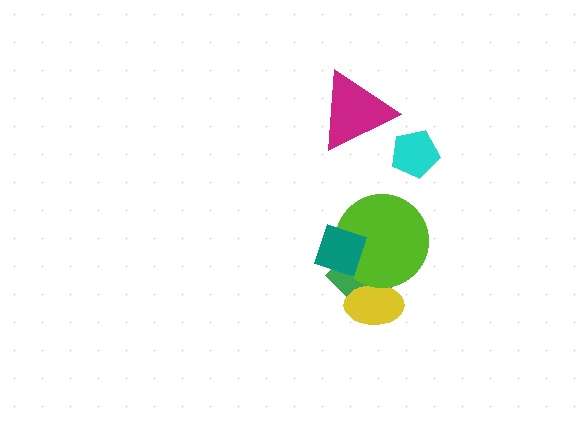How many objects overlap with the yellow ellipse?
2 objects overlap with the yellow ellipse.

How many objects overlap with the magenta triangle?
0 objects overlap with the magenta triangle.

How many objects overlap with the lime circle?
3 objects overlap with the lime circle.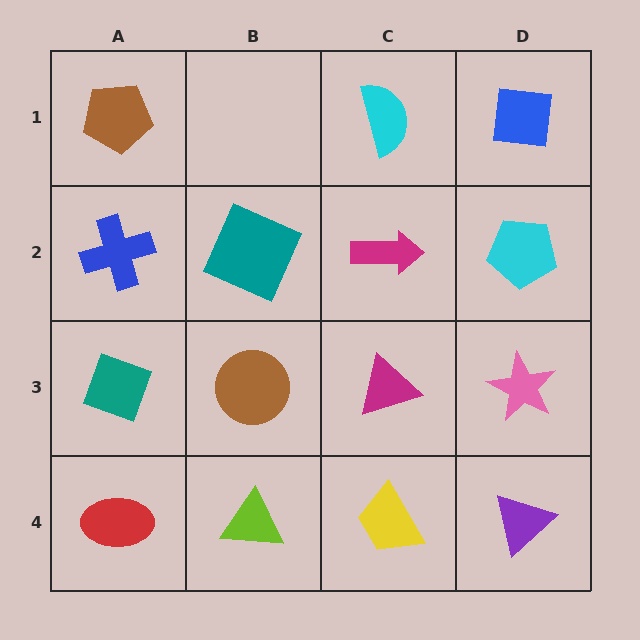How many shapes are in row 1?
3 shapes.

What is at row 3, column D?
A pink star.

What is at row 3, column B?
A brown circle.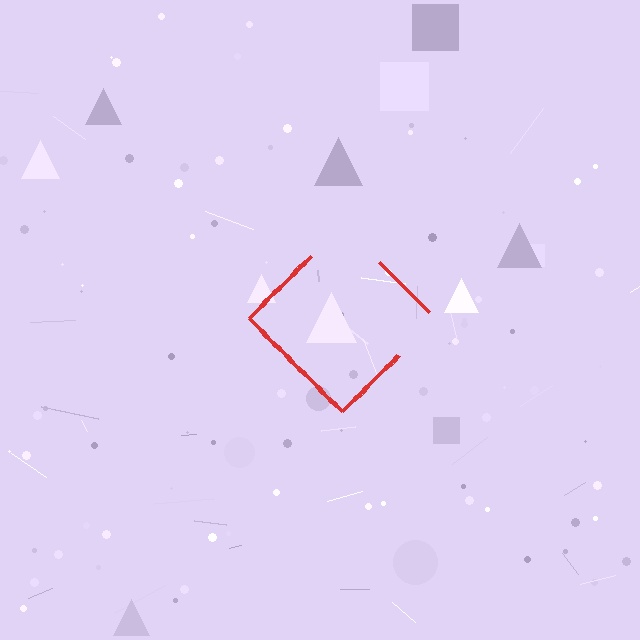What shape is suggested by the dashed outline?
The dashed outline suggests a diamond.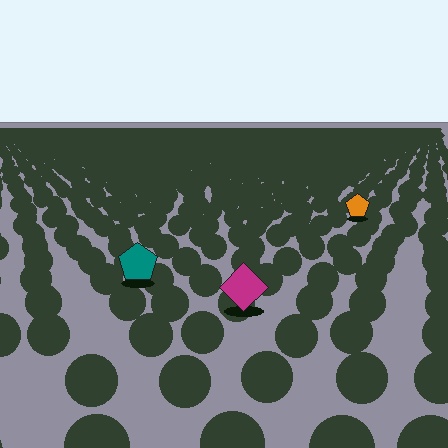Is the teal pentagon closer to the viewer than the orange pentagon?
Yes. The teal pentagon is closer — you can tell from the texture gradient: the ground texture is coarser near it.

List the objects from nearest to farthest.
From nearest to farthest: the magenta diamond, the teal pentagon, the orange pentagon.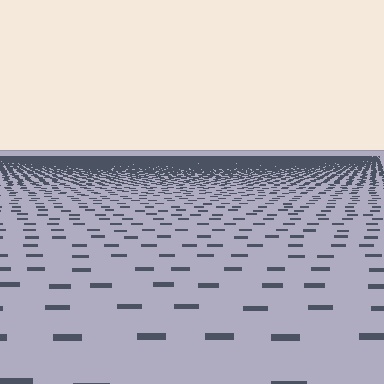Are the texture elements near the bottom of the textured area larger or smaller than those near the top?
Larger. Near the bottom, elements are closer to the viewer and appear at a bigger on-screen size.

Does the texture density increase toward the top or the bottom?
Density increases toward the top.